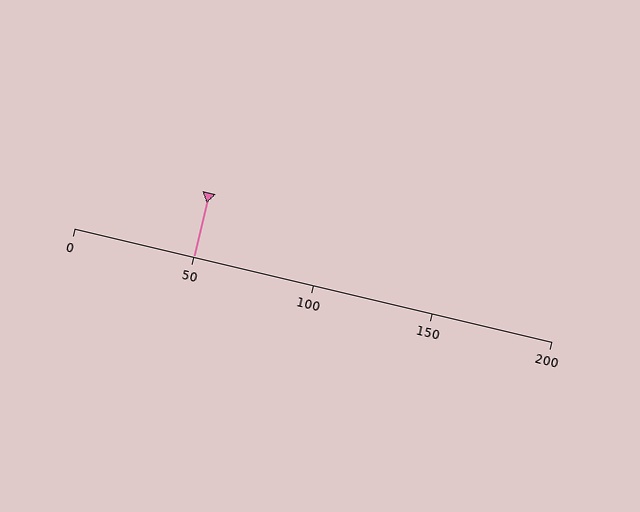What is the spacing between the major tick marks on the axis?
The major ticks are spaced 50 apart.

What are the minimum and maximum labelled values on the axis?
The axis runs from 0 to 200.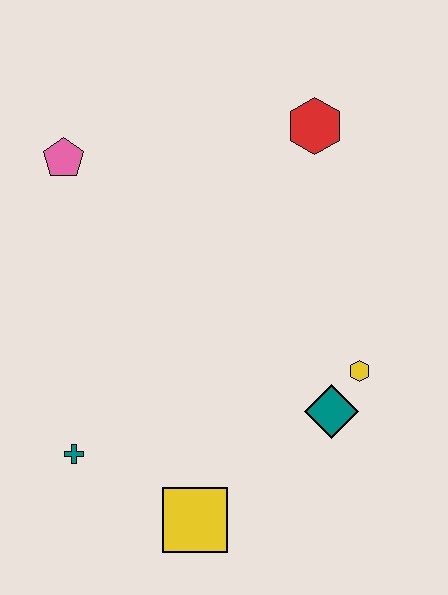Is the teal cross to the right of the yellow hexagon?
No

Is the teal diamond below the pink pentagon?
Yes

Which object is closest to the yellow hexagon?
The teal diamond is closest to the yellow hexagon.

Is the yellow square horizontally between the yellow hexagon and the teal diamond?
No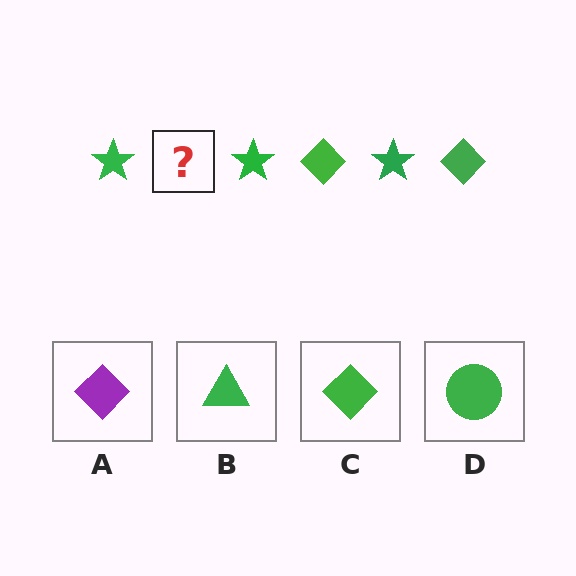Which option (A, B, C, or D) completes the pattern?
C.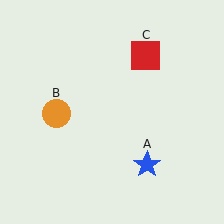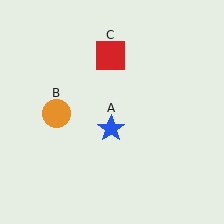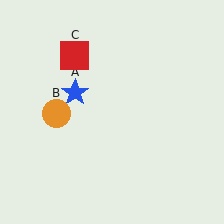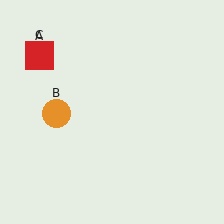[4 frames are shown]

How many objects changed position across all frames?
2 objects changed position: blue star (object A), red square (object C).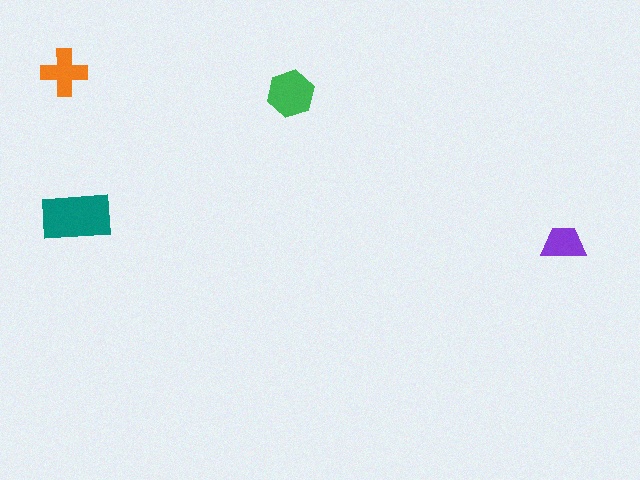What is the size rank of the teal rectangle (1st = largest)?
1st.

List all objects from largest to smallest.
The teal rectangle, the green hexagon, the orange cross, the purple trapezoid.